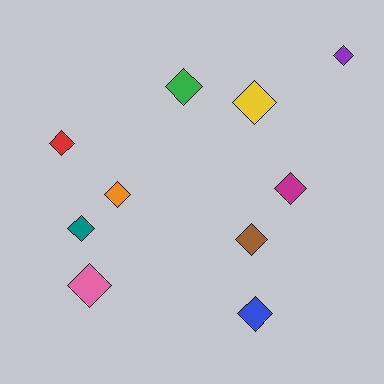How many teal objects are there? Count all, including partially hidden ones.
There is 1 teal object.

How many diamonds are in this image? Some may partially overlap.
There are 10 diamonds.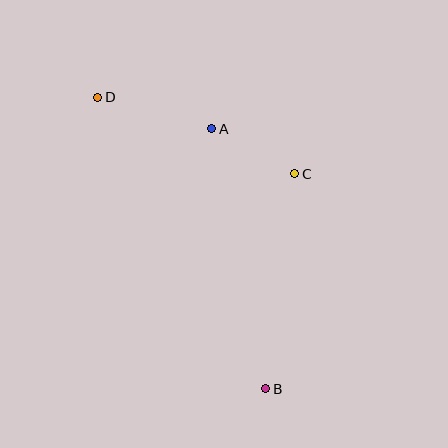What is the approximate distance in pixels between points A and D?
The distance between A and D is approximately 118 pixels.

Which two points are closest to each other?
Points A and C are closest to each other.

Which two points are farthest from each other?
Points B and D are farthest from each other.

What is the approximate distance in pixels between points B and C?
The distance between B and C is approximately 217 pixels.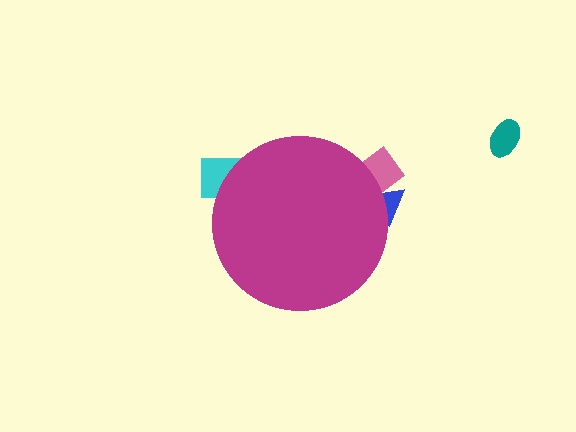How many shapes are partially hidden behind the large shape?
3 shapes are partially hidden.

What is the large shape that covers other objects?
A magenta circle.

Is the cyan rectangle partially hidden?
Yes, the cyan rectangle is partially hidden behind the magenta circle.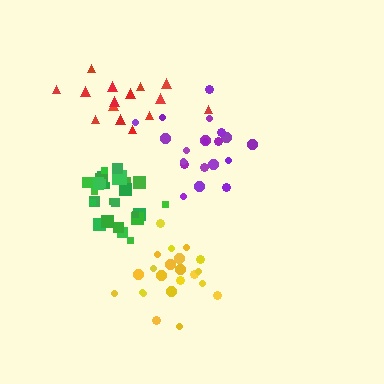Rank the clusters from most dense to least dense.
green, yellow, purple, red.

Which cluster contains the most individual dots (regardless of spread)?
Green (26).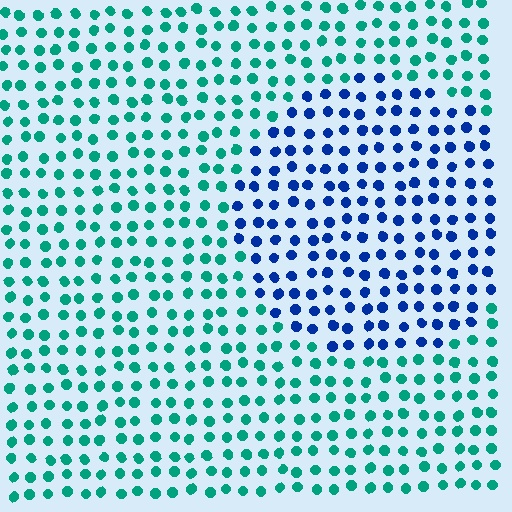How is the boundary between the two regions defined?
The boundary is defined purely by a slight shift in hue (about 57 degrees). Spacing, size, and orientation are identical on both sides.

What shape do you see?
I see a circle.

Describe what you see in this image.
The image is filled with small teal elements in a uniform arrangement. A circle-shaped region is visible where the elements are tinted to a slightly different hue, forming a subtle color boundary.